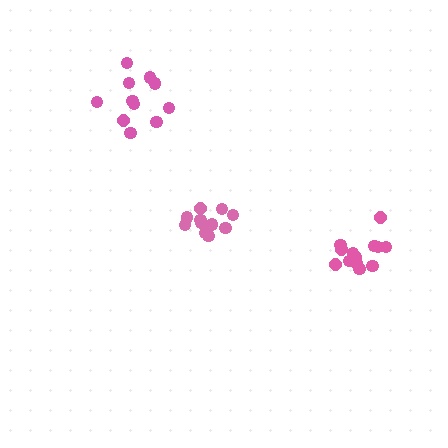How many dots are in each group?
Group 1: 13 dots, Group 2: 12 dots, Group 3: 11 dots (36 total).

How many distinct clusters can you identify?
There are 3 distinct clusters.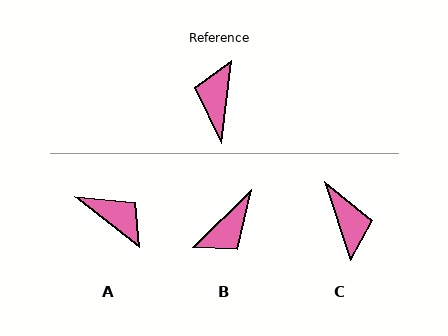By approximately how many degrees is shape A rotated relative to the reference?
Approximately 122 degrees clockwise.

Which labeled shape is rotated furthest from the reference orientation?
C, about 155 degrees away.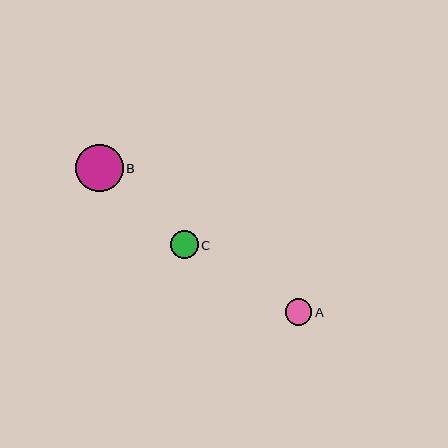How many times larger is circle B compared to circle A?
Circle B is approximately 1.8 times the size of circle A.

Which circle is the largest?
Circle B is the largest with a size of approximately 47 pixels.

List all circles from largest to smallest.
From largest to smallest: B, C, A.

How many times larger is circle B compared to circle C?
Circle B is approximately 1.7 times the size of circle C.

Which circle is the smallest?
Circle A is the smallest with a size of approximately 27 pixels.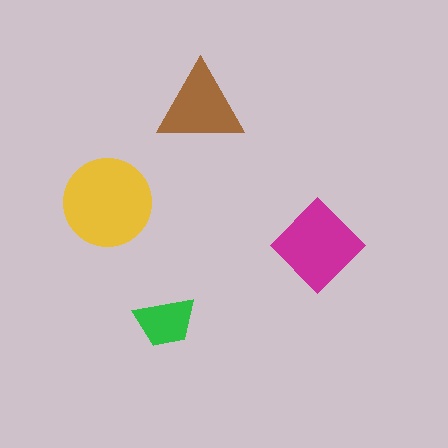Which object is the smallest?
The green trapezoid.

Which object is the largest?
The yellow circle.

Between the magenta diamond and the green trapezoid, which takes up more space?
The magenta diamond.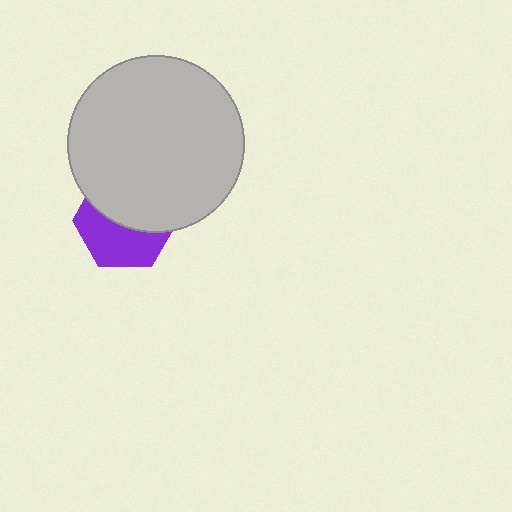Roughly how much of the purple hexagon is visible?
About half of it is visible (roughly 47%).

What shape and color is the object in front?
The object in front is a light gray circle.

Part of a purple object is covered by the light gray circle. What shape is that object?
It is a hexagon.